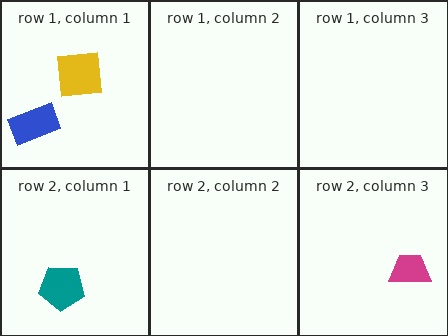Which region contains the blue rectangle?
The row 1, column 1 region.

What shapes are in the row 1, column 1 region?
The blue rectangle, the yellow square.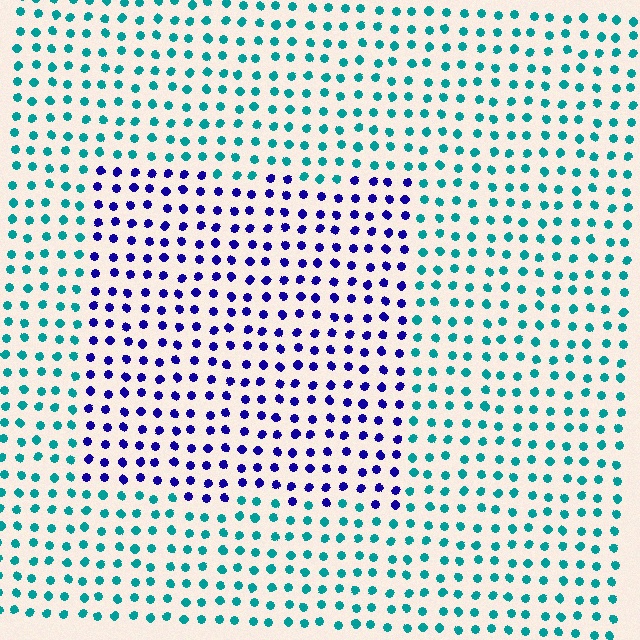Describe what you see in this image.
The image is filled with small teal elements in a uniform arrangement. A rectangle-shaped region is visible where the elements are tinted to a slightly different hue, forming a subtle color boundary.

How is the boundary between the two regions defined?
The boundary is defined purely by a slight shift in hue (about 68 degrees). Spacing, size, and orientation are identical on both sides.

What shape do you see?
I see a rectangle.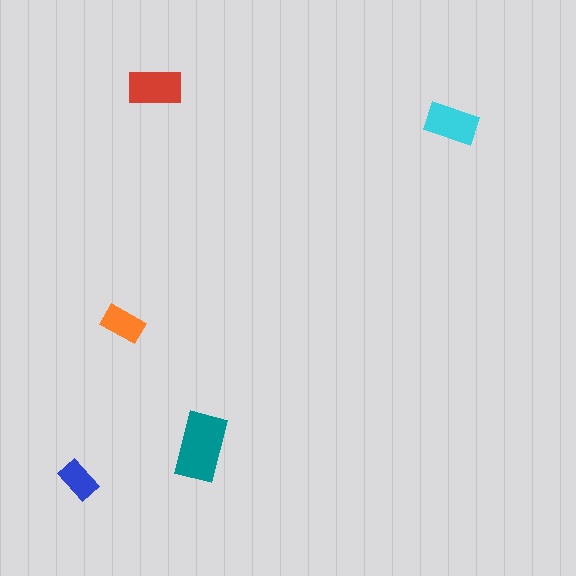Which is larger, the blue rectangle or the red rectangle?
The red one.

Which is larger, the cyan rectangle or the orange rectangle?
The cyan one.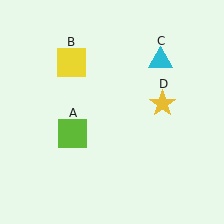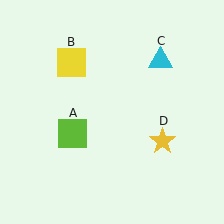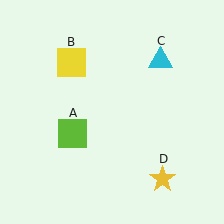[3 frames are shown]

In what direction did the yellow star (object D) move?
The yellow star (object D) moved down.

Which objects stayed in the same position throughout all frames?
Lime square (object A) and yellow square (object B) and cyan triangle (object C) remained stationary.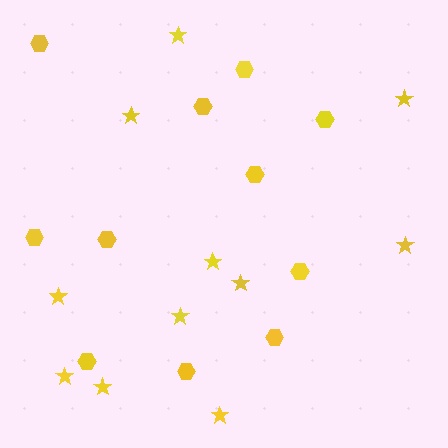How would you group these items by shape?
There are 2 groups: one group of hexagons (11) and one group of stars (11).